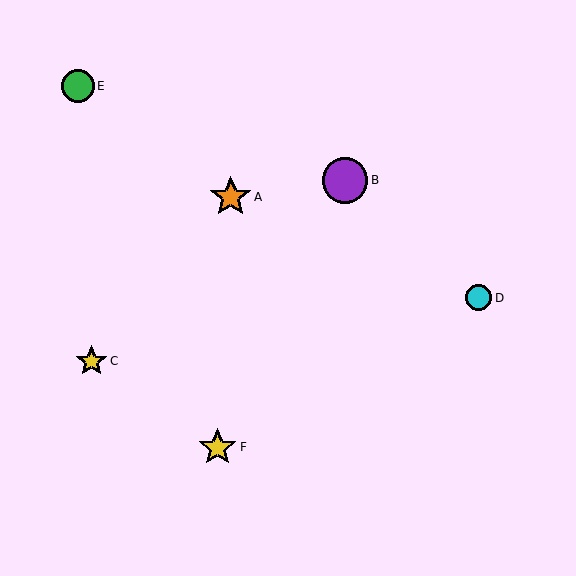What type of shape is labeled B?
Shape B is a purple circle.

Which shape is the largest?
The purple circle (labeled B) is the largest.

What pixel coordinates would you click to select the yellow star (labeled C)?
Click at (91, 361) to select the yellow star C.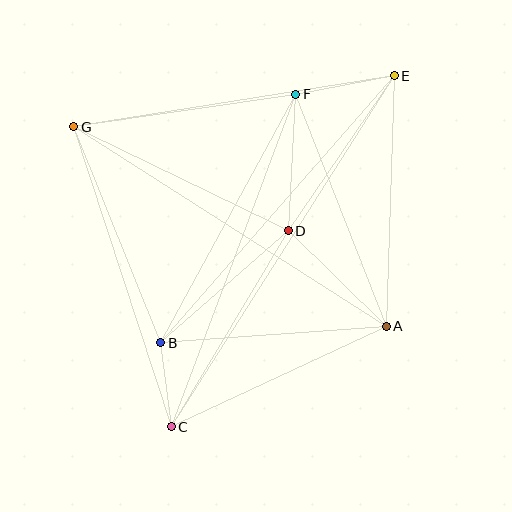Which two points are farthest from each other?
Points C and E are farthest from each other.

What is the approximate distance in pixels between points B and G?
The distance between B and G is approximately 233 pixels.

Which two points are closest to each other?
Points B and C are closest to each other.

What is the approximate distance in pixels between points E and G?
The distance between E and G is approximately 325 pixels.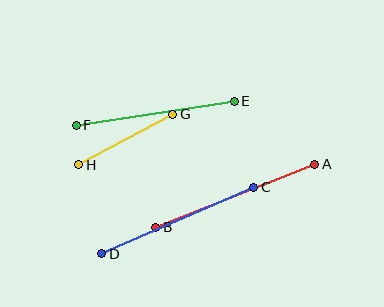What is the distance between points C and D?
The distance is approximately 166 pixels.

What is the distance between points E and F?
The distance is approximately 160 pixels.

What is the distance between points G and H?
The distance is approximately 107 pixels.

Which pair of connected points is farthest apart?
Points A and B are farthest apart.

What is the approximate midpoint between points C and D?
The midpoint is at approximately (178, 221) pixels.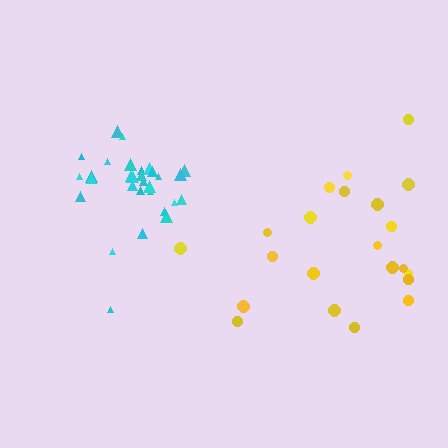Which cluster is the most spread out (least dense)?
Yellow.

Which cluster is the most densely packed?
Cyan.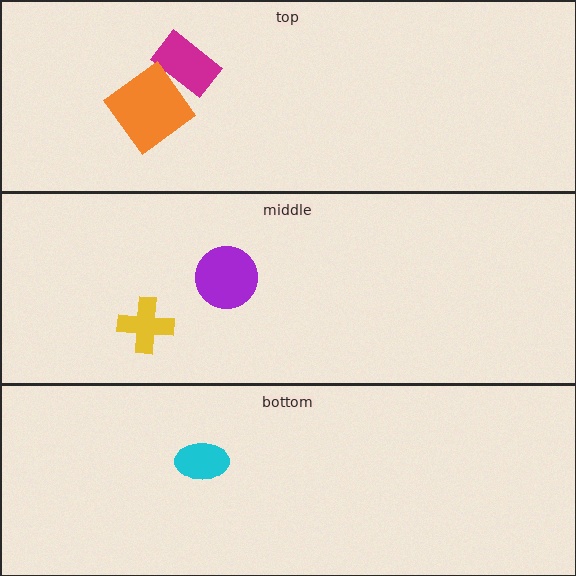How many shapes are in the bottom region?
1.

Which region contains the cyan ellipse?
The bottom region.